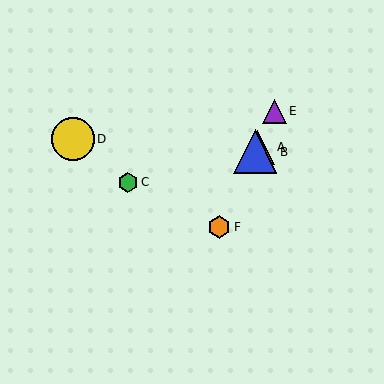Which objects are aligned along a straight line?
Objects A, B, E, F are aligned along a straight line.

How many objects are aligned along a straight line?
4 objects (A, B, E, F) are aligned along a straight line.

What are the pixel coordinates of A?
Object A is at (257, 147).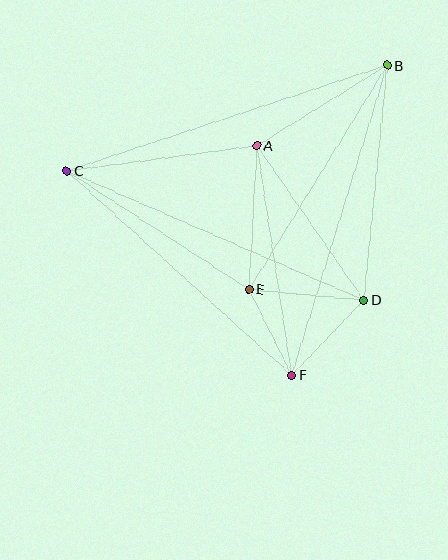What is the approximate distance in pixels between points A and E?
The distance between A and E is approximately 144 pixels.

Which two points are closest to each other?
Points E and F are closest to each other.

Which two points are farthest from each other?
Points B and C are farthest from each other.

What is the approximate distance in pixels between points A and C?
The distance between A and C is approximately 192 pixels.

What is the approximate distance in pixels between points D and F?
The distance between D and F is approximately 104 pixels.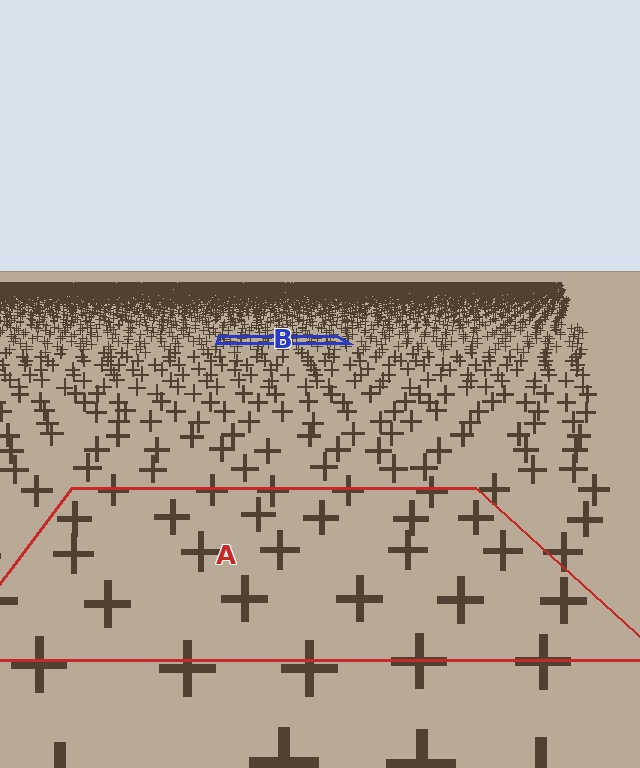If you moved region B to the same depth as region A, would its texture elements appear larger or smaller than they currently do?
They would appear larger. At a closer depth, the same texture elements are projected at a bigger on-screen size.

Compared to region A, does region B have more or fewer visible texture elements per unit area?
Region B has more texture elements per unit area — they are packed more densely because it is farther away.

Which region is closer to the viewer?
Region A is closer. The texture elements there are larger and more spread out.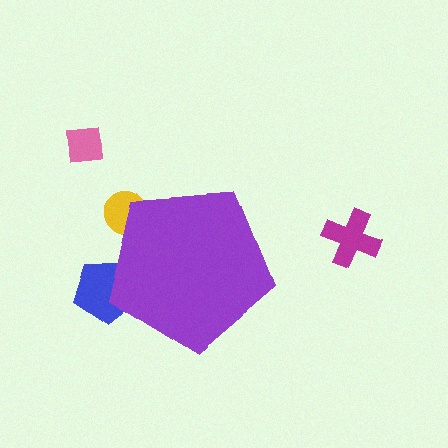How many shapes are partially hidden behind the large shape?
2 shapes are partially hidden.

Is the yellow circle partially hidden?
Yes, the yellow circle is partially hidden behind the purple pentagon.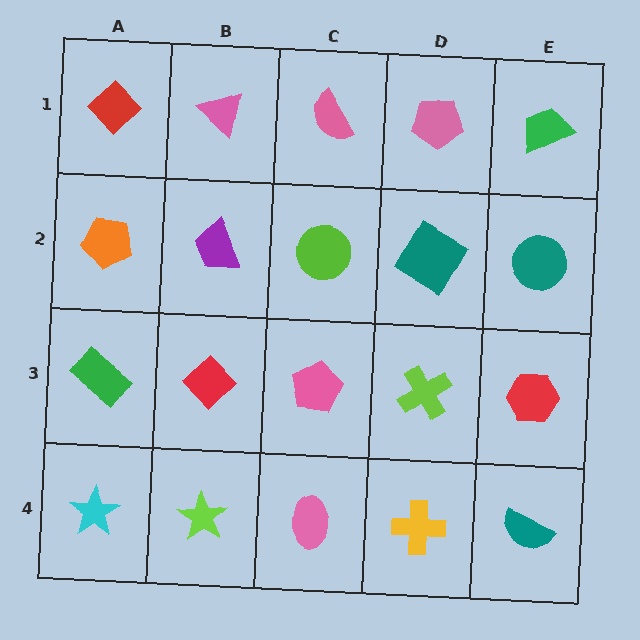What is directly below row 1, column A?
An orange pentagon.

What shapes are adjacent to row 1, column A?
An orange pentagon (row 2, column A), a pink triangle (row 1, column B).